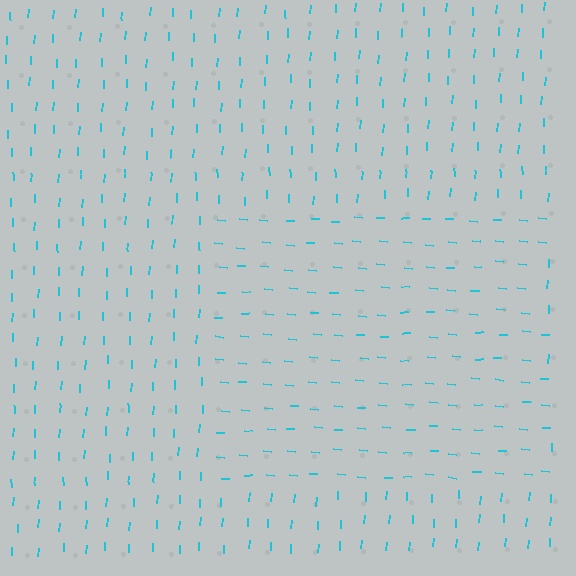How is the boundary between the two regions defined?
The boundary is defined purely by a change in line orientation (approximately 88 degrees difference). All lines are the same color and thickness.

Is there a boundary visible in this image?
Yes, there is a texture boundary formed by a change in line orientation.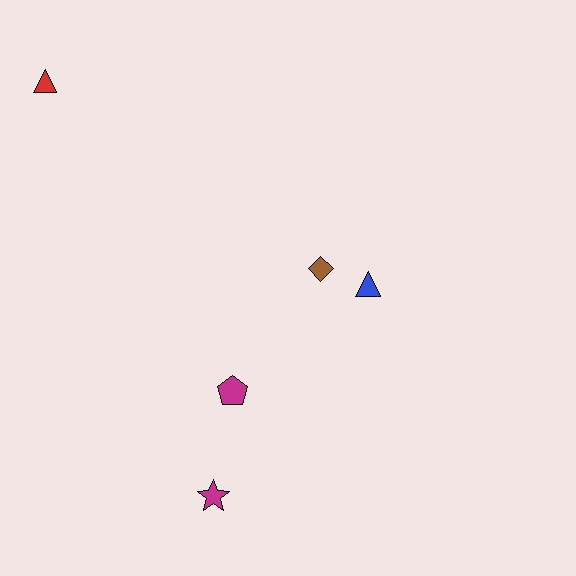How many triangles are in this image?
There are 2 triangles.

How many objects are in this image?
There are 5 objects.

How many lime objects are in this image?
There are no lime objects.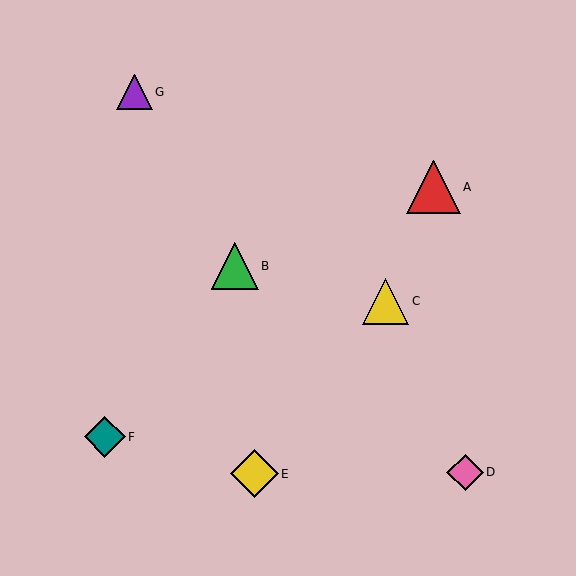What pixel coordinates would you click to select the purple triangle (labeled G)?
Click at (135, 92) to select the purple triangle G.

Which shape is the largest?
The red triangle (labeled A) is the largest.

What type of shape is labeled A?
Shape A is a red triangle.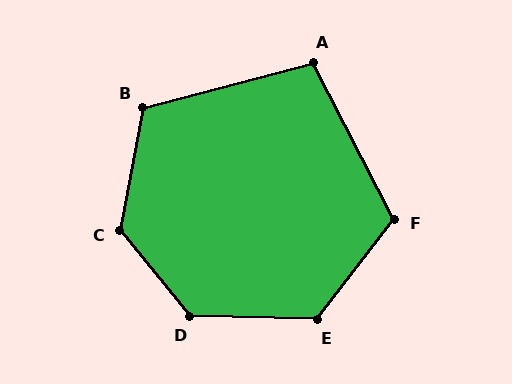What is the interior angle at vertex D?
Approximately 130 degrees (obtuse).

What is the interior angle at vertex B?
Approximately 115 degrees (obtuse).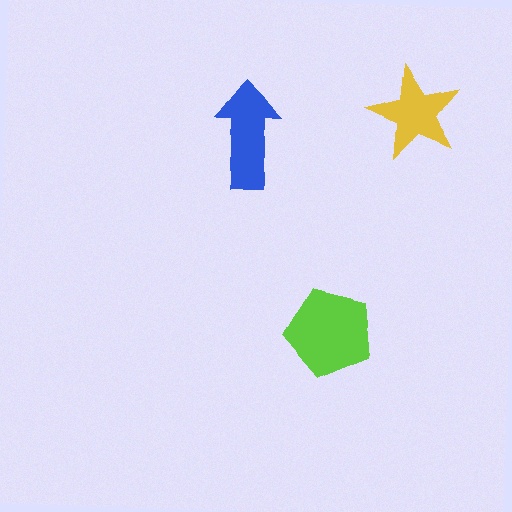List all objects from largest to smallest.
The lime pentagon, the blue arrow, the yellow star.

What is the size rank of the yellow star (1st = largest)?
3rd.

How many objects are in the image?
There are 3 objects in the image.